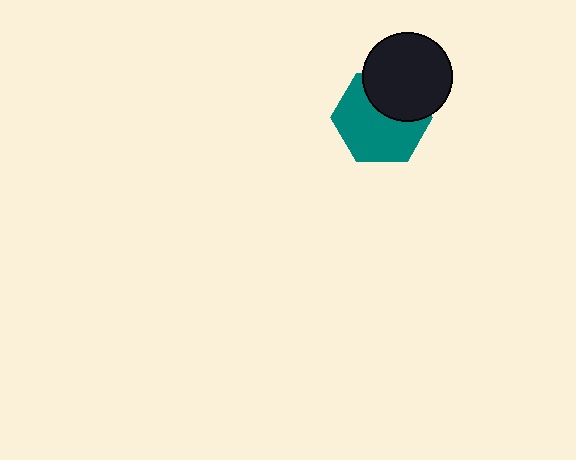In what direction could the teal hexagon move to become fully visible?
The teal hexagon could move down. That would shift it out from behind the black circle entirely.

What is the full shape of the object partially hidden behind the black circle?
The partially hidden object is a teal hexagon.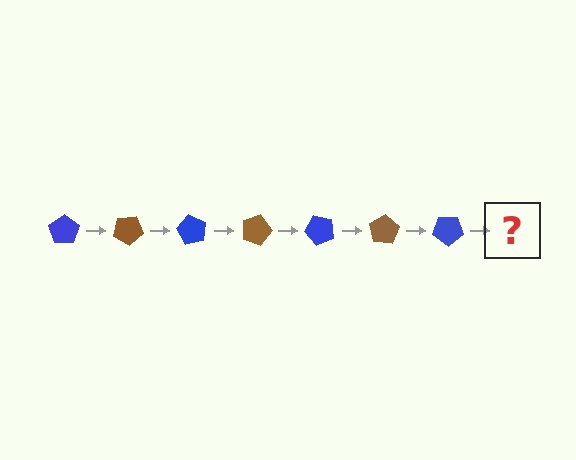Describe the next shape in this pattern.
It should be a brown pentagon, rotated 210 degrees from the start.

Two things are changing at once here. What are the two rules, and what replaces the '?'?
The two rules are that it rotates 30 degrees each step and the color cycles through blue and brown. The '?' should be a brown pentagon, rotated 210 degrees from the start.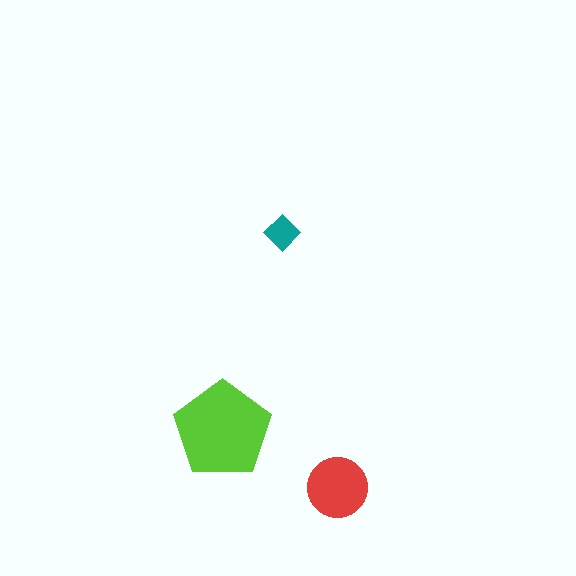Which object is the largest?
The lime pentagon.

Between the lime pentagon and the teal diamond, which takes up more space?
The lime pentagon.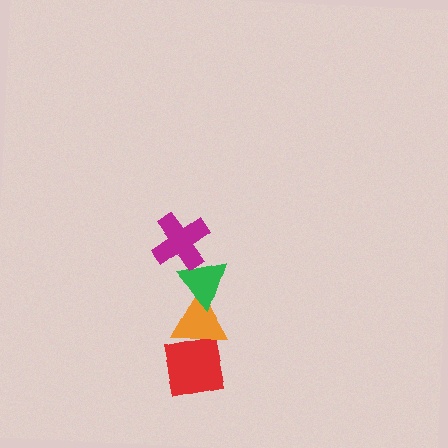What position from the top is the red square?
The red square is 4th from the top.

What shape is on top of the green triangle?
The magenta cross is on top of the green triangle.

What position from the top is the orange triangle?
The orange triangle is 3rd from the top.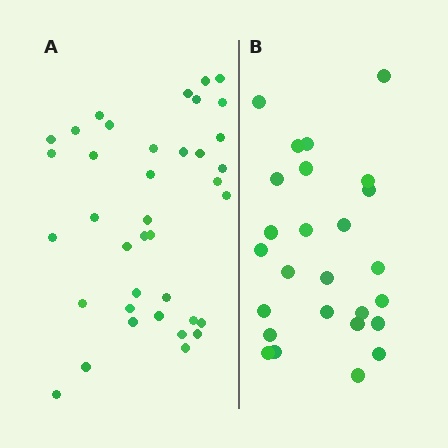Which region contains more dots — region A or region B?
Region A (the left region) has more dots.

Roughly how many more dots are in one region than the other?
Region A has roughly 12 or so more dots than region B.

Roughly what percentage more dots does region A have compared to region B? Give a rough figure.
About 45% more.